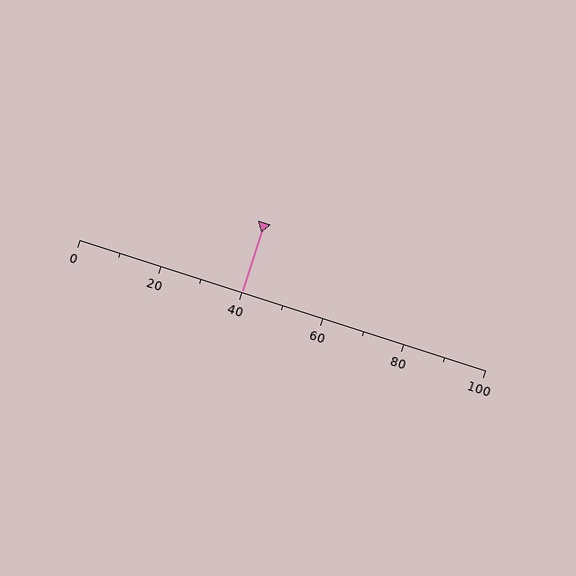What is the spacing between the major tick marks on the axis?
The major ticks are spaced 20 apart.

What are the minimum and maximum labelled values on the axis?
The axis runs from 0 to 100.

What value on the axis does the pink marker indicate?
The marker indicates approximately 40.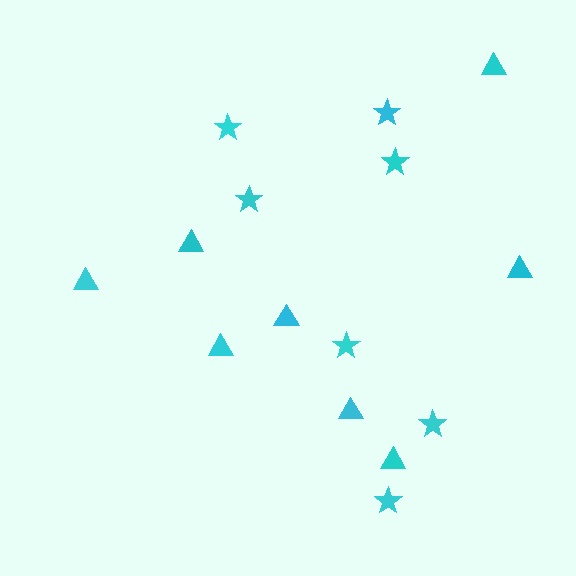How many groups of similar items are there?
There are 2 groups: one group of triangles (8) and one group of stars (7).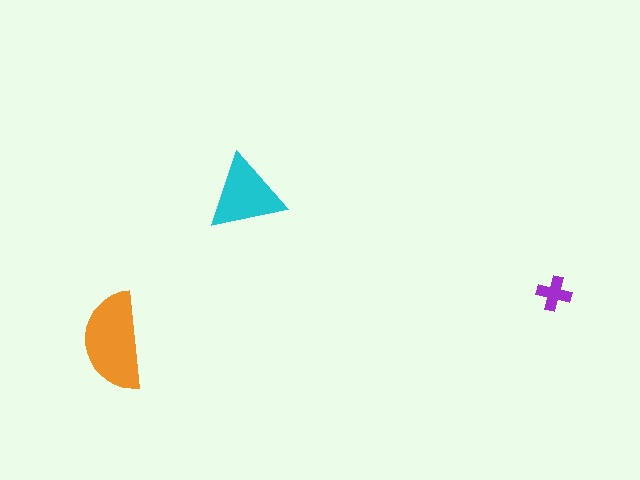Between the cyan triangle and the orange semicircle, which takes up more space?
The orange semicircle.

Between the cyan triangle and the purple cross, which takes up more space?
The cyan triangle.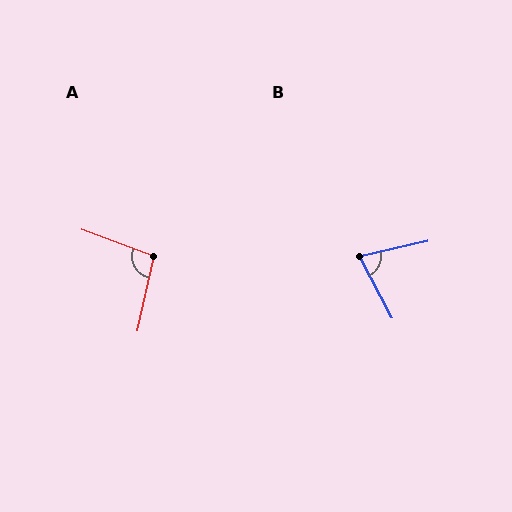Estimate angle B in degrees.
Approximately 74 degrees.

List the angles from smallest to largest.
B (74°), A (98°).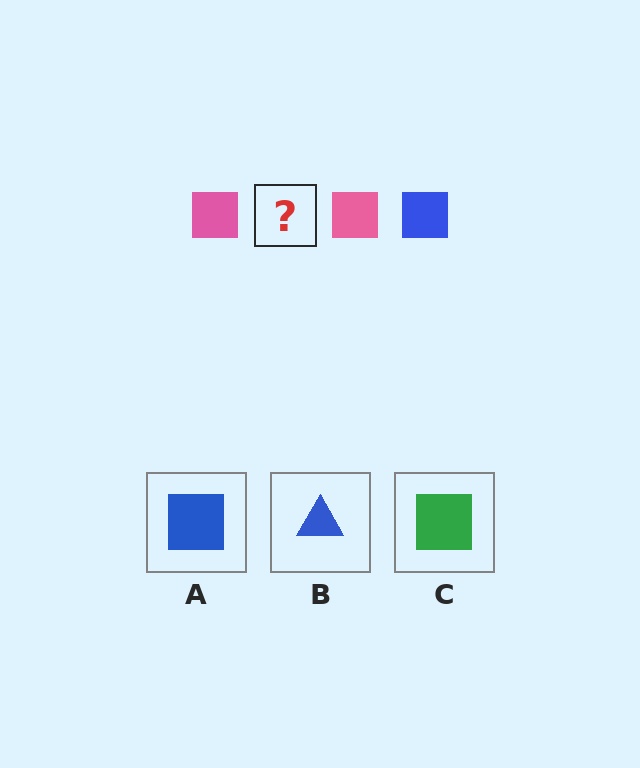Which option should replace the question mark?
Option A.